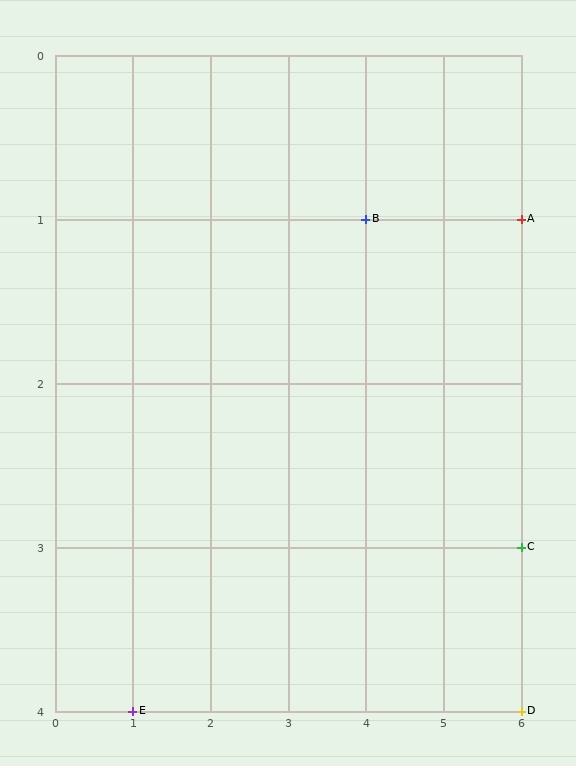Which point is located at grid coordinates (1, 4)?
Point E is at (1, 4).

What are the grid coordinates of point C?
Point C is at grid coordinates (6, 3).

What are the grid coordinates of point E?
Point E is at grid coordinates (1, 4).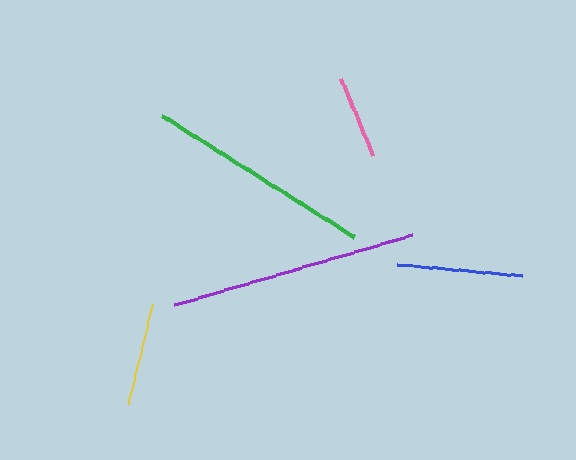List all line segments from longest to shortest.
From longest to shortest: purple, green, blue, yellow, pink.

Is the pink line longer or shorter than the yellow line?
The yellow line is longer than the pink line.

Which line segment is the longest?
The purple line is the longest at approximately 248 pixels.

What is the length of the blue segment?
The blue segment is approximately 126 pixels long.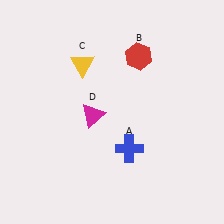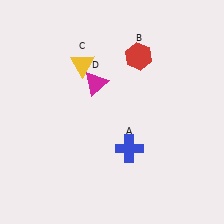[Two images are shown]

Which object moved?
The magenta triangle (D) moved up.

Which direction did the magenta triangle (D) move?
The magenta triangle (D) moved up.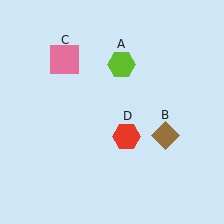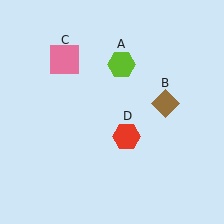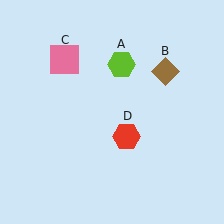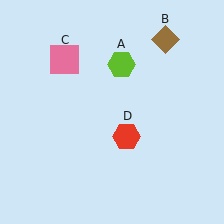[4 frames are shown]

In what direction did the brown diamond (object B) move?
The brown diamond (object B) moved up.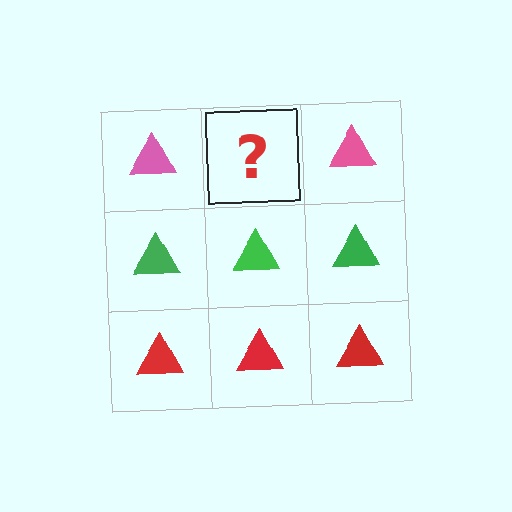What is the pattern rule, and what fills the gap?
The rule is that each row has a consistent color. The gap should be filled with a pink triangle.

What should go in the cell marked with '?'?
The missing cell should contain a pink triangle.